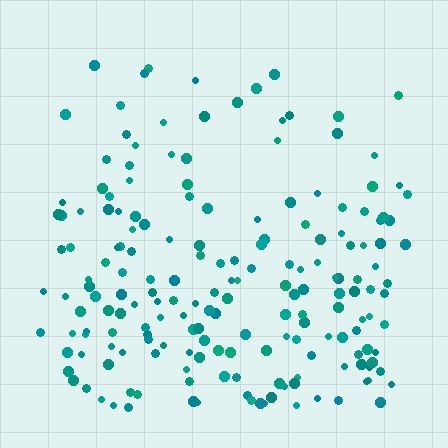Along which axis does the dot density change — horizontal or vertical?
Vertical.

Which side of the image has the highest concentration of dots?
The bottom.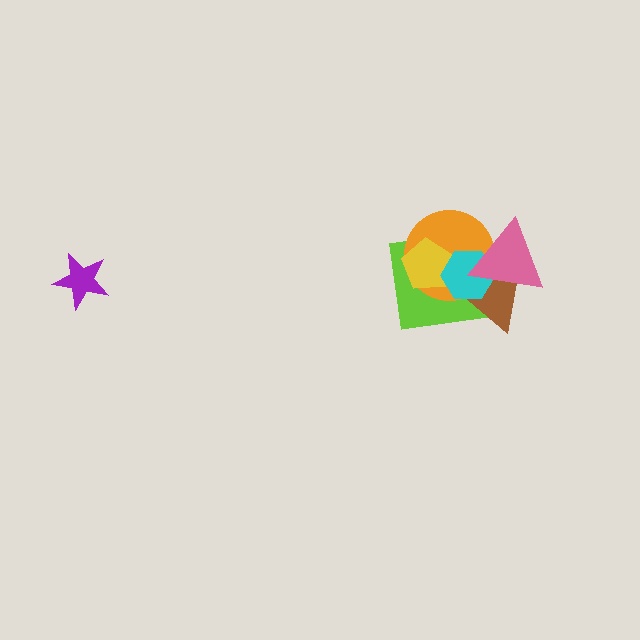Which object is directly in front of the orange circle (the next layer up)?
The yellow pentagon is directly in front of the orange circle.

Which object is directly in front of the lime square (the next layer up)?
The orange circle is directly in front of the lime square.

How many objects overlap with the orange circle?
5 objects overlap with the orange circle.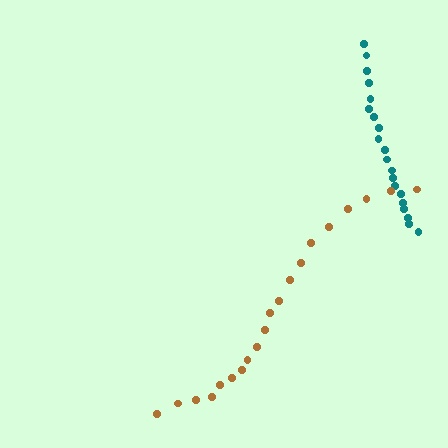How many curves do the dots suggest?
There are 2 distinct paths.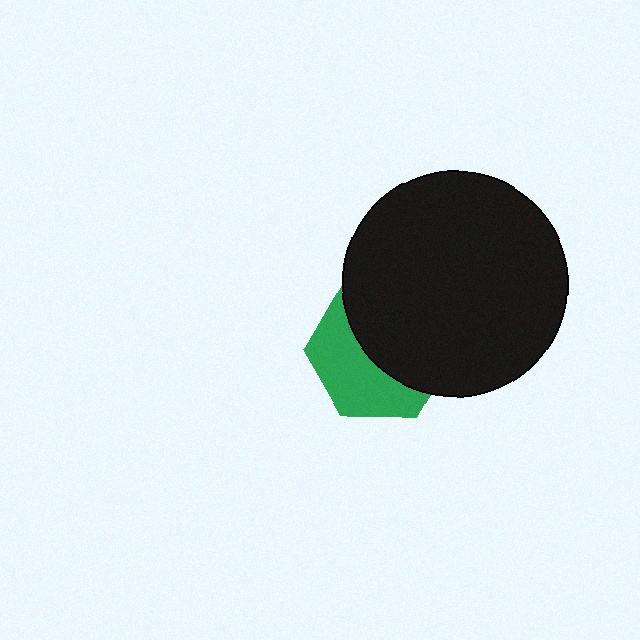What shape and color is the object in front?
The object in front is a black circle.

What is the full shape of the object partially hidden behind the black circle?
The partially hidden object is a green hexagon.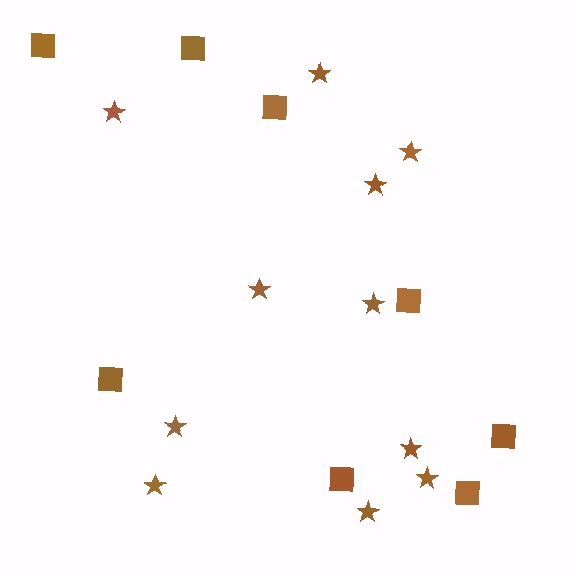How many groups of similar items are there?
There are 2 groups: one group of stars (11) and one group of squares (8).